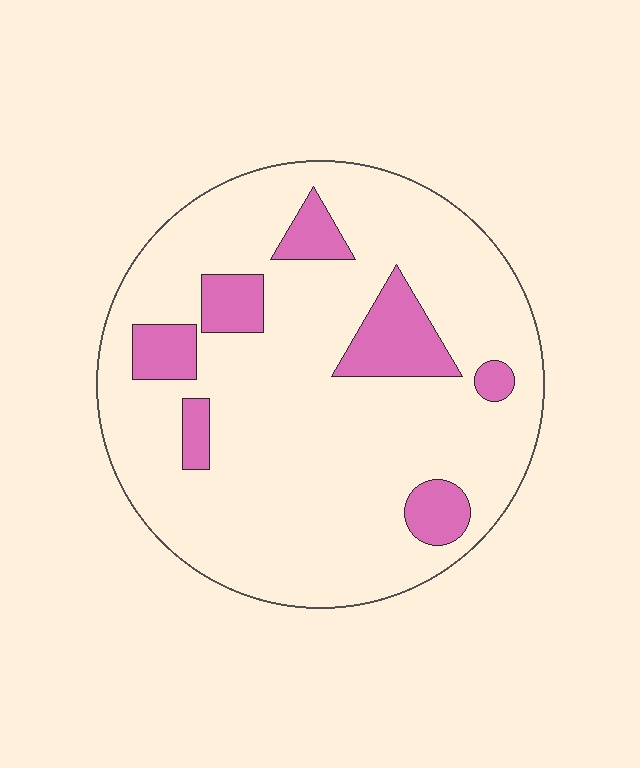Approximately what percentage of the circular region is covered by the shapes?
Approximately 15%.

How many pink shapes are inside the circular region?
7.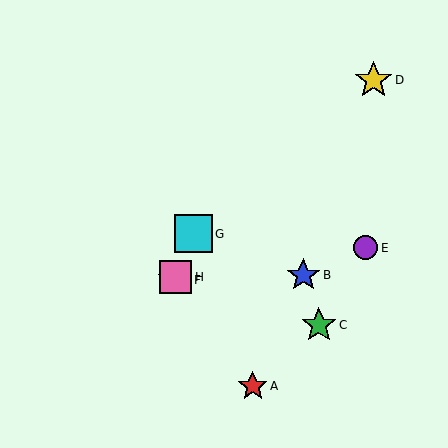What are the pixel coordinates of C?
Object C is at (319, 325).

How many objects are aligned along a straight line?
3 objects (F, G, H) are aligned along a straight line.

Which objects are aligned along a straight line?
Objects F, G, H are aligned along a straight line.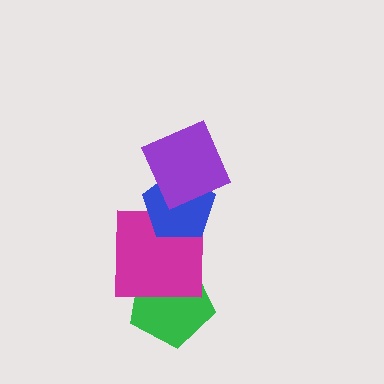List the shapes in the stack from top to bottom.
From top to bottom: the purple square, the blue pentagon, the magenta square, the green pentagon.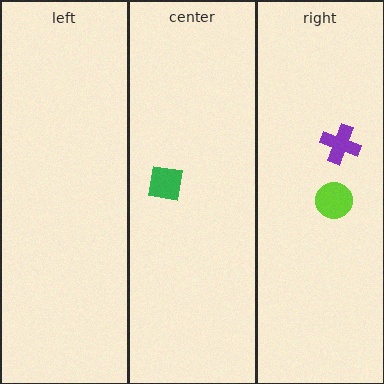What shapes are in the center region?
The green square.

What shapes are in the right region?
The purple cross, the lime circle.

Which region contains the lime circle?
The right region.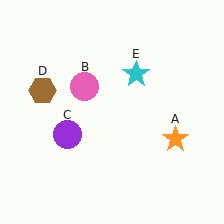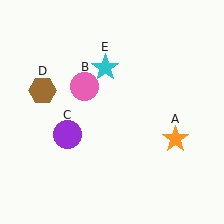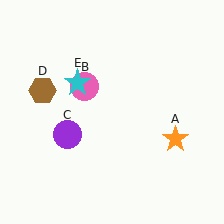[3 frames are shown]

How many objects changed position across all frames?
1 object changed position: cyan star (object E).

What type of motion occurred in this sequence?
The cyan star (object E) rotated counterclockwise around the center of the scene.